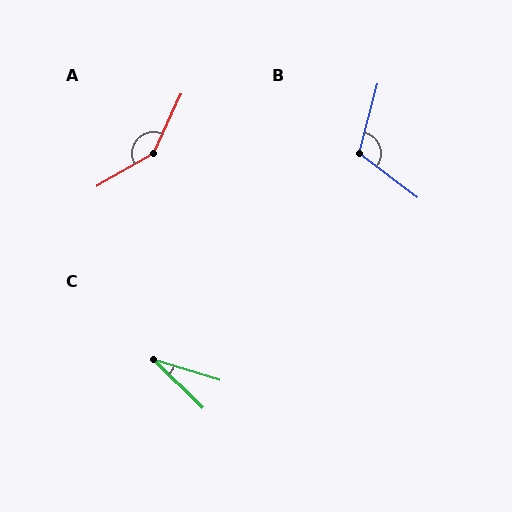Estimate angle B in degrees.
Approximately 112 degrees.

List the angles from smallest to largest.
C (26°), B (112°), A (145°).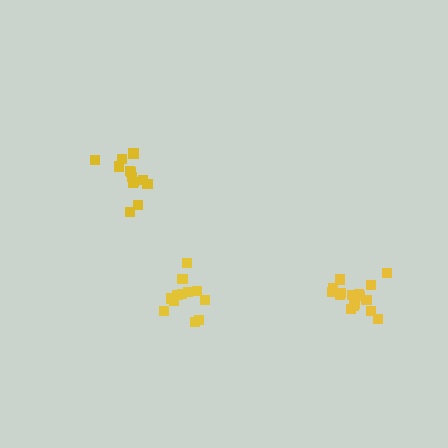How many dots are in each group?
Group 1: 12 dots, Group 2: 16 dots, Group 3: 13 dots (41 total).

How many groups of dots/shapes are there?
There are 3 groups.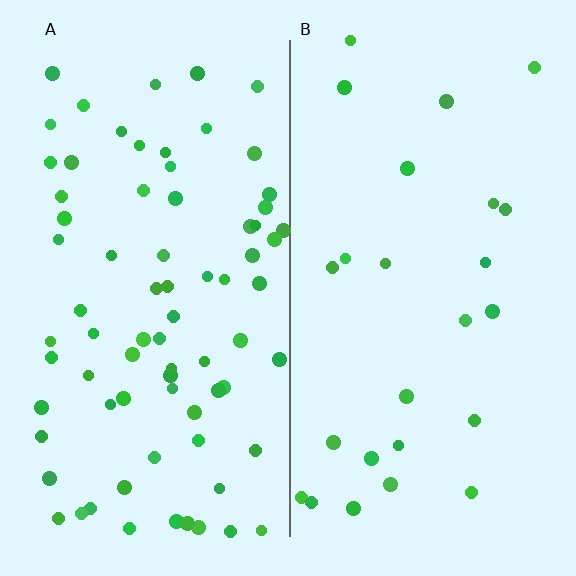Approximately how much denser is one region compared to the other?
Approximately 3.0× — region A over region B.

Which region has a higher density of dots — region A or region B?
A (the left).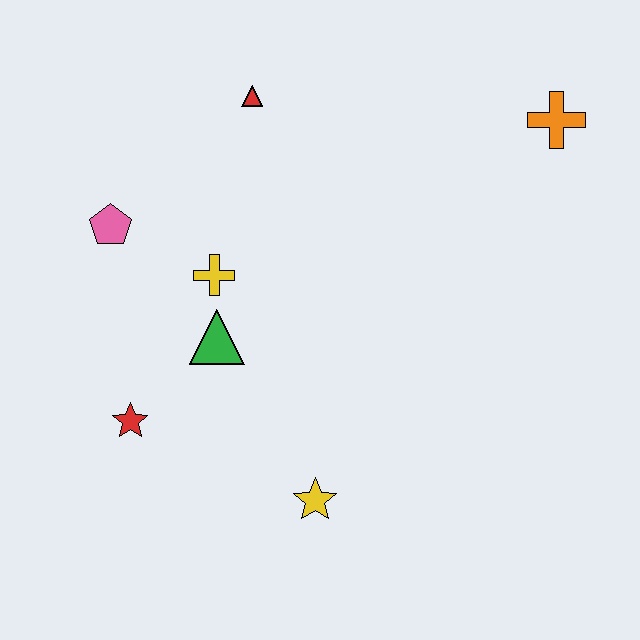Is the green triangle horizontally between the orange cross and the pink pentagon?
Yes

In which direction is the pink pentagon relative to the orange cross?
The pink pentagon is to the left of the orange cross.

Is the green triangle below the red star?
No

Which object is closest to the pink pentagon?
The yellow cross is closest to the pink pentagon.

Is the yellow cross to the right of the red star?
Yes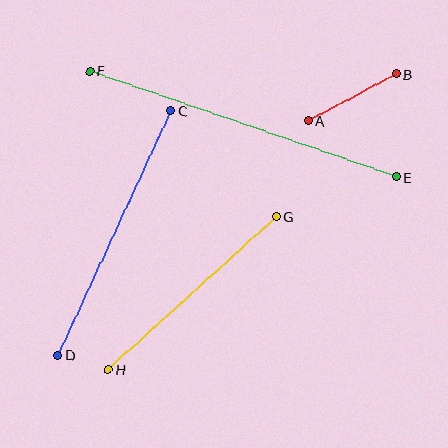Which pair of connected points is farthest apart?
Points E and F are farthest apart.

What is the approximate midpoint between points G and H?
The midpoint is at approximately (192, 293) pixels.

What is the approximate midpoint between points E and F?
The midpoint is at approximately (243, 124) pixels.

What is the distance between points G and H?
The distance is approximately 227 pixels.